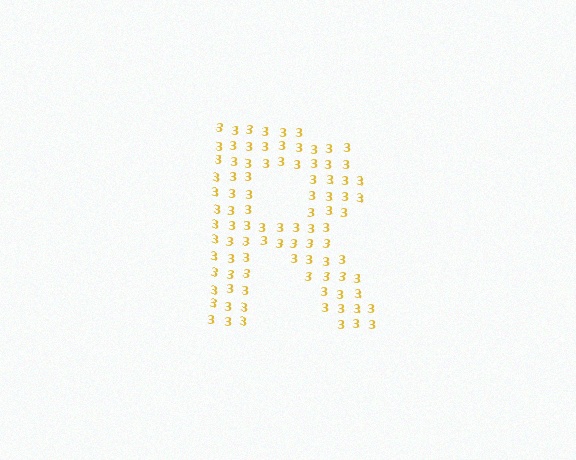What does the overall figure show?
The overall figure shows the letter R.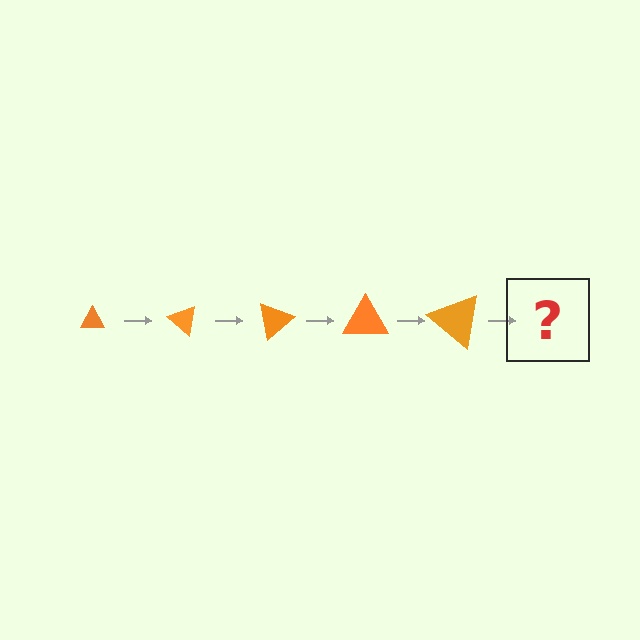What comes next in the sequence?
The next element should be a triangle, larger than the previous one and rotated 200 degrees from the start.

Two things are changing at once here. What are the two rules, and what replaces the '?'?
The two rules are that the triangle grows larger each step and it rotates 40 degrees each step. The '?' should be a triangle, larger than the previous one and rotated 200 degrees from the start.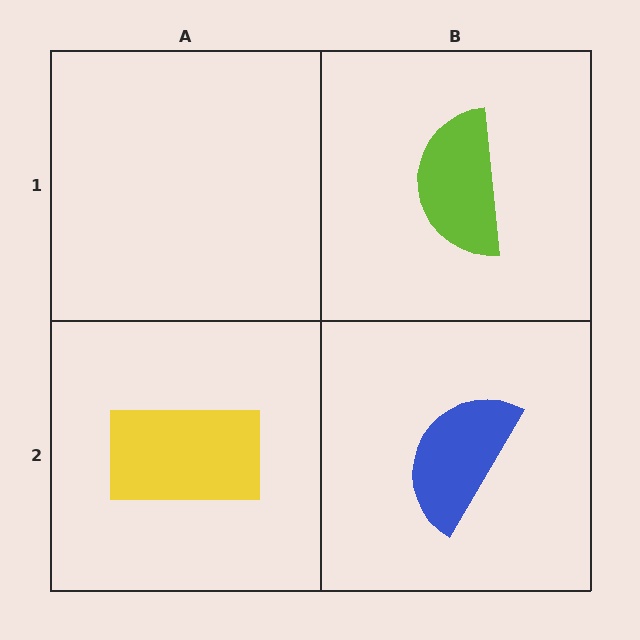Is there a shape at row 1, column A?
No, that cell is empty.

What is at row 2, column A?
A yellow rectangle.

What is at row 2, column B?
A blue semicircle.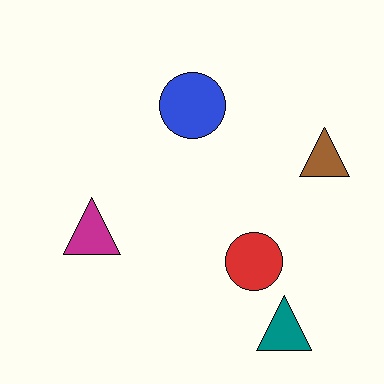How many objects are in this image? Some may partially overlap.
There are 5 objects.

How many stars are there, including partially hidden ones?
There are no stars.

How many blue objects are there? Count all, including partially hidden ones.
There is 1 blue object.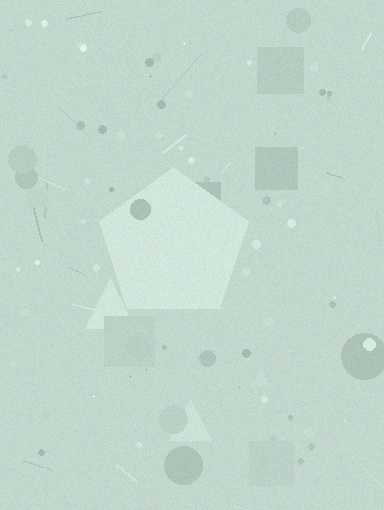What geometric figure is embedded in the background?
A pentagon is embedded in the background.